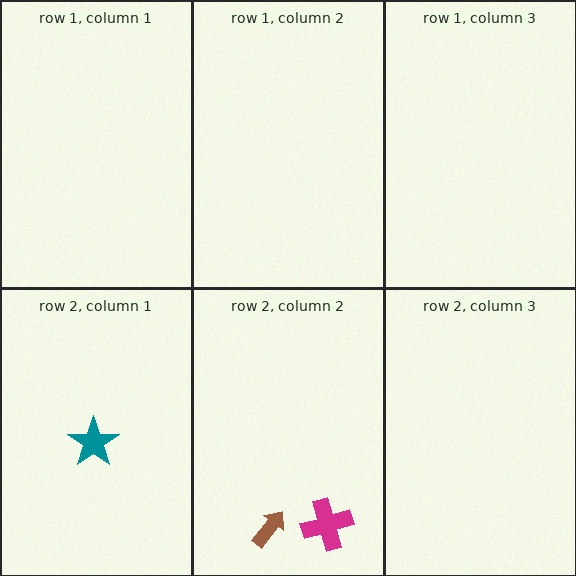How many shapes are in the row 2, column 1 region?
1.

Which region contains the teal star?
The row 2, column 1 region.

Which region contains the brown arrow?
The row 2, column 2 region.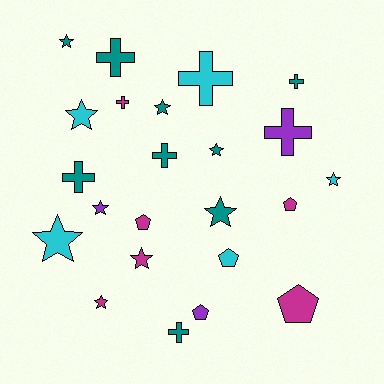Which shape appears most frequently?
Star, with 10 objects.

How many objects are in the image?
There are 23 objects.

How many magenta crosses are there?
There is 1 magenta cross.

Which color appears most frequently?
Teal, with 9 objects.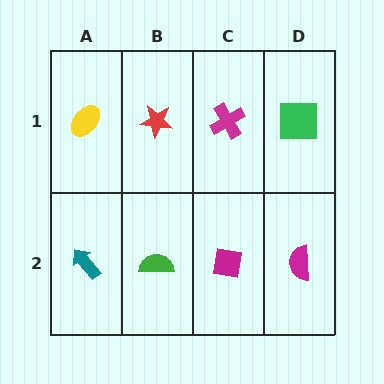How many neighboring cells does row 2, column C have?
3.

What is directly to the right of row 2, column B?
A magenta square.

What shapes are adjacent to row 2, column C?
A magenta cross (row 1, column C), a green semicircle (row 2, column B), a magenta semicircle (row 2, column D).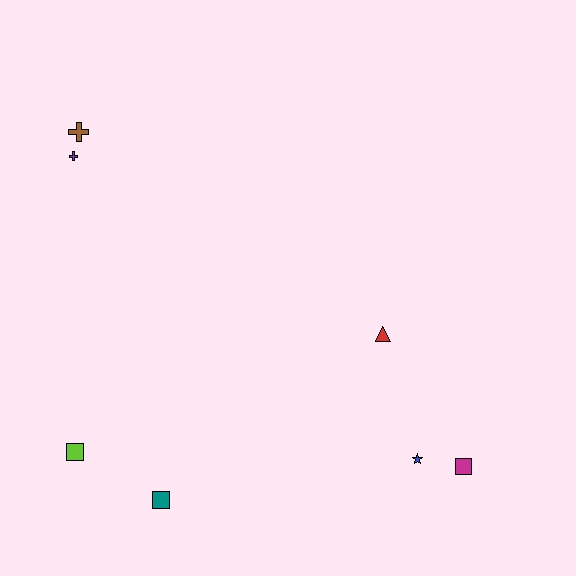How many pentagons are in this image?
There are no pentagons.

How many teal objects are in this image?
There is 1 teal object.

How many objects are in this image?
There are 7 objects.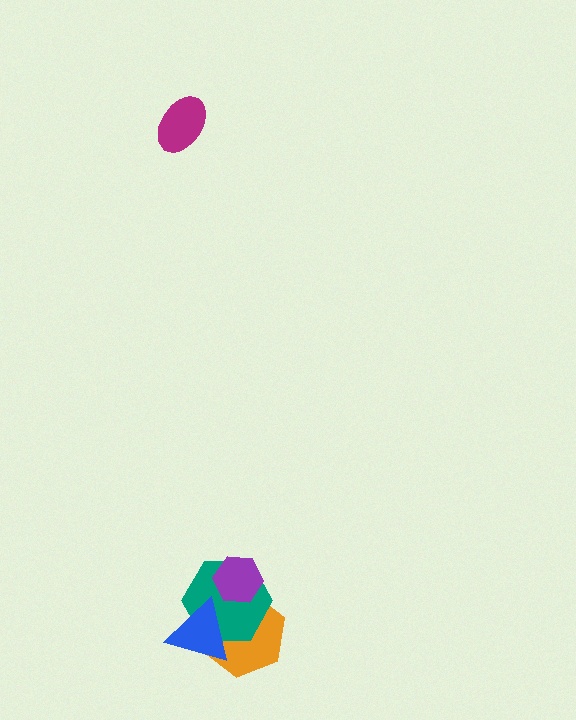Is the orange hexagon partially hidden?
Yes, it is partially covered by another shape.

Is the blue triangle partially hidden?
No, no other shape covers it.